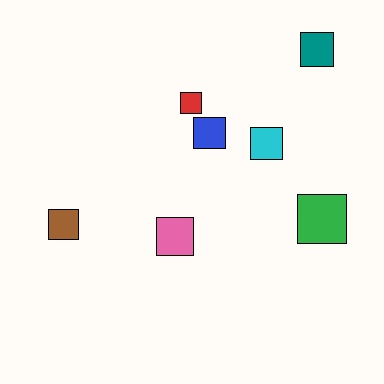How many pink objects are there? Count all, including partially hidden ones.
There is 1 pink object.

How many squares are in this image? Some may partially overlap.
There are 7 squares.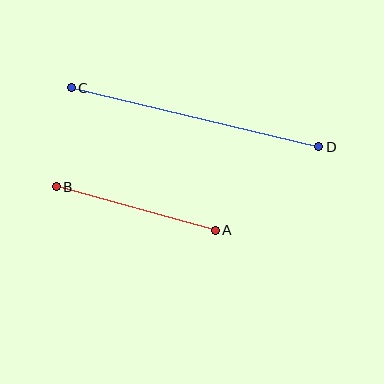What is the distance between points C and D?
The distance is approximately 254 pixels.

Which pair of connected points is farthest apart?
Points C and D are farthest apart.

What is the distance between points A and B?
The distance is approximately 165 pixels.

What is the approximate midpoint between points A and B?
The midpoint is at approximately (136, 208) pixels.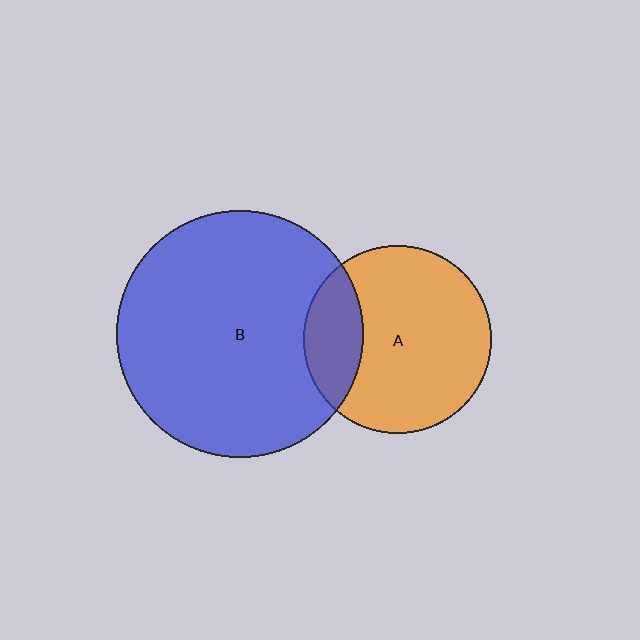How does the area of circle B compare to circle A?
Approximately 1.7 times.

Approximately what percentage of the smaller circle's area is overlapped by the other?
Approximately 20%.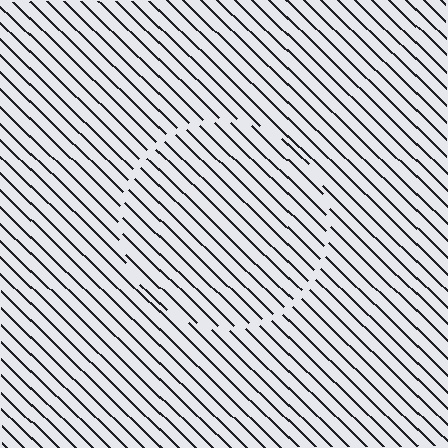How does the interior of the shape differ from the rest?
The interior of the shape contains the same grating, shifted by half a period — the contour is defined by the phase discontinuity where line-ends from the inner and outer gratings abut.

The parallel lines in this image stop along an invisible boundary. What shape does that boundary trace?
An illusory circle. The interior of the shape contains the same grating, shifted by half a period — the contour is defined by the phase discontinuity where line-ends from the inner and outer gratings abut.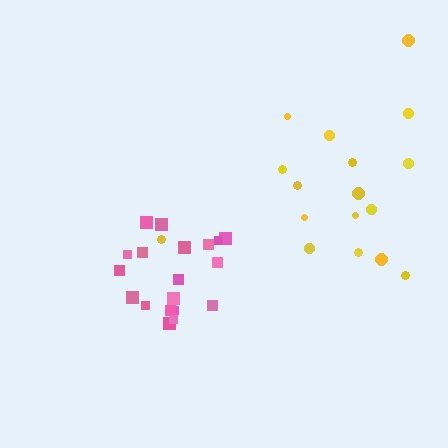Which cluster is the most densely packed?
Pink.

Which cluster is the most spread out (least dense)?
Yellow.